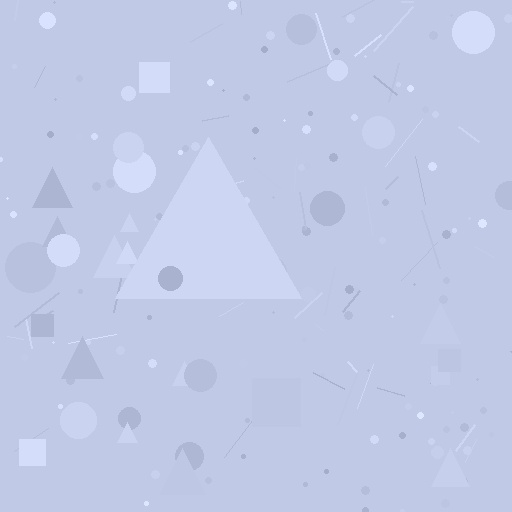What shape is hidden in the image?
A triangle is hidden in the image.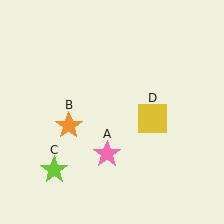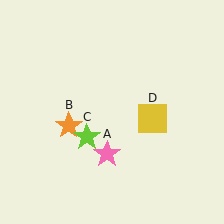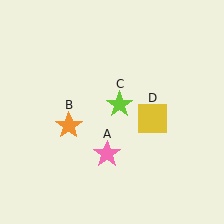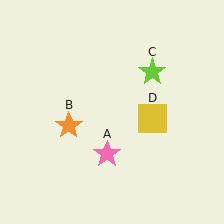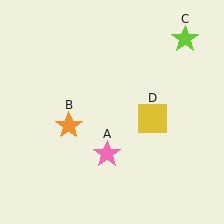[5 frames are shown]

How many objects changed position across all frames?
1 object changed position: lime star (object C).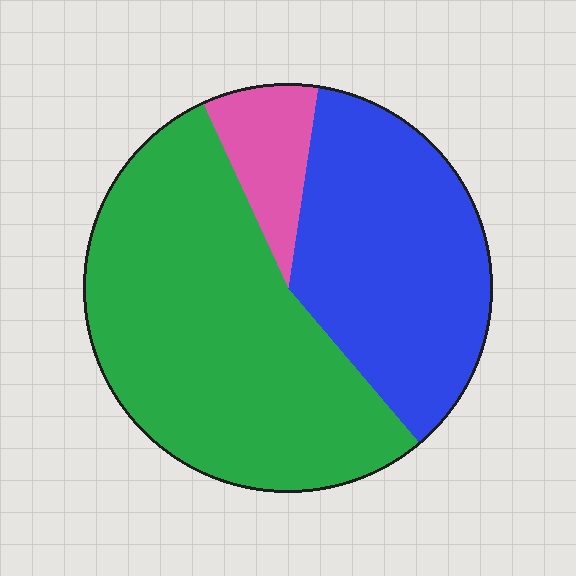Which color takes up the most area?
Green, at roughly 55%.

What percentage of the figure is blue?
Blue covers around 35% of the figure.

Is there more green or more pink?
Green.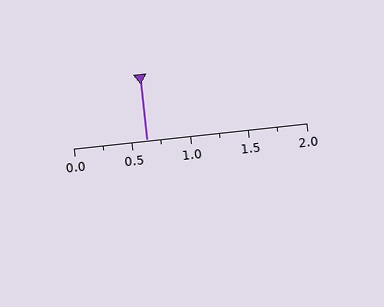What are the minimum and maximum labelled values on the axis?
The axis runs from 0.0 to 2.0.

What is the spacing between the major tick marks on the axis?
The major ticks are spaced 0.5 apart.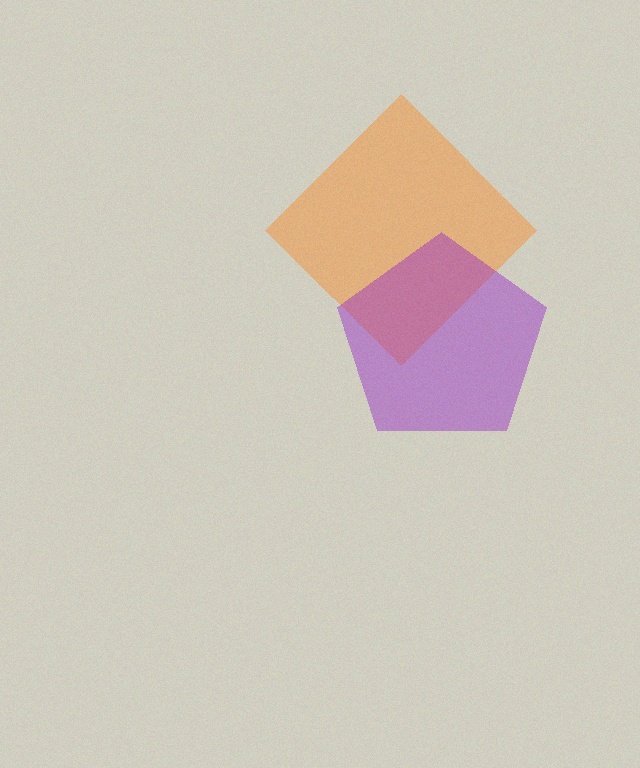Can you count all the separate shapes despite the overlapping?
Yes, there are 2 separate shapes.